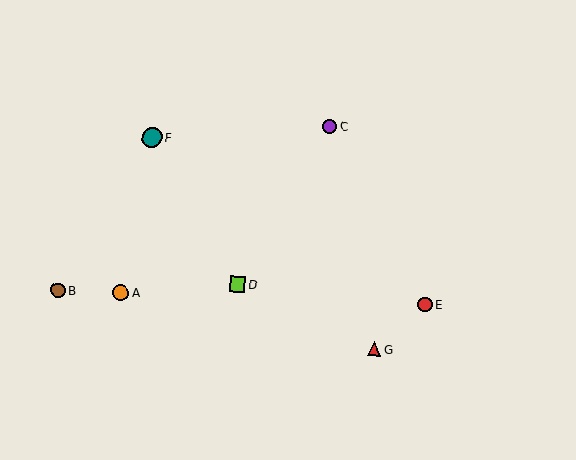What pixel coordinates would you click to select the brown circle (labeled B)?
Click at (58, 290) to select the brown circle B.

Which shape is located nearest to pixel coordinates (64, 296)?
The brown circle (labeled B) at (58, 290) is nearest to that location.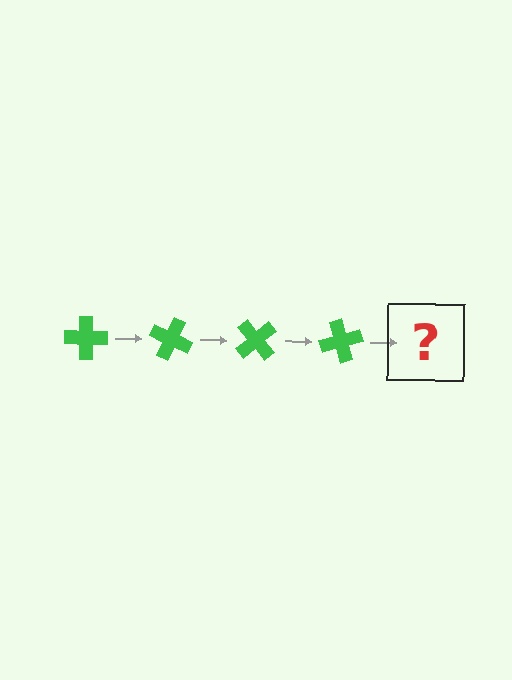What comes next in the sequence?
The next element should be a green cross rotated 100 degrees.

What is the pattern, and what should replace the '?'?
The pattern is that the cross rotates 25 degrees each step. The '?' should be a green cross rotated 100 degrees.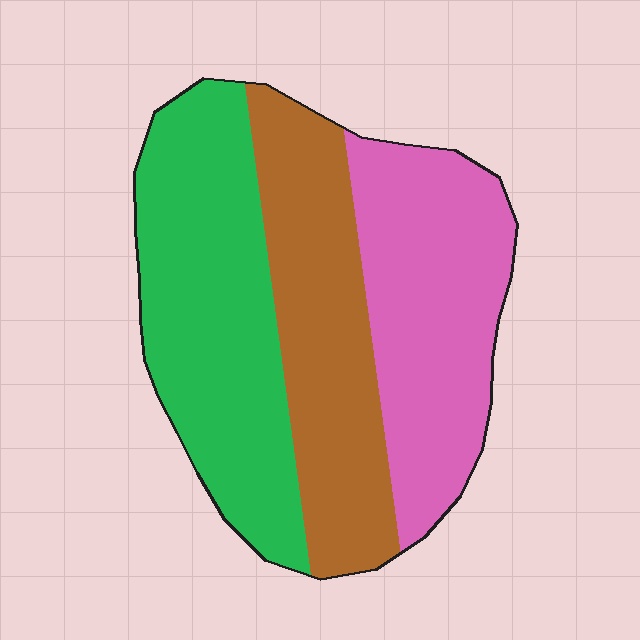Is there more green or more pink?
Green.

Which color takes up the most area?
Green, at roughly 40%.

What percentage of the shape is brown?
Brown takes up between a sixth and a third of the shape.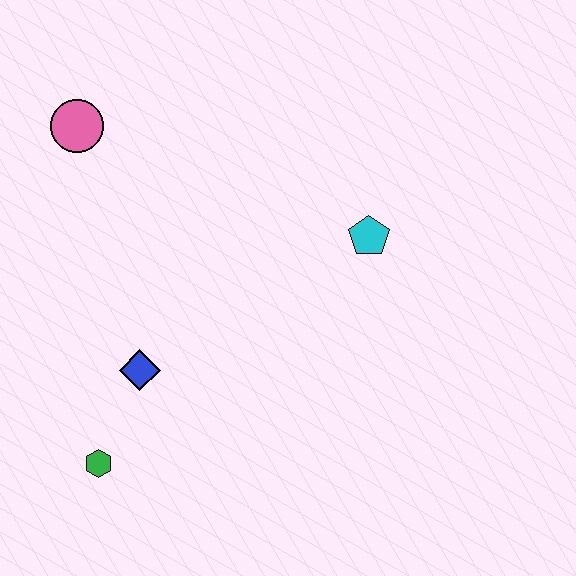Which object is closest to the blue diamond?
The green hexagon is closest to the blue diamond.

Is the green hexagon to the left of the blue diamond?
Yes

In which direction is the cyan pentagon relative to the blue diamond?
The cyan pentagon is to the right of the blue diamond.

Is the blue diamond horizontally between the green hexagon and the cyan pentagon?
Yes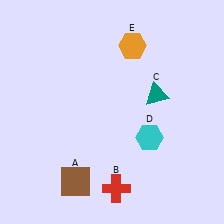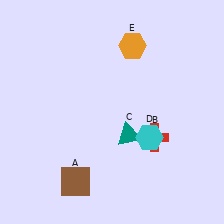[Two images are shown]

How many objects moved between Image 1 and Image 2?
2 objects moved between the two images.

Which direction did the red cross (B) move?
The red cross (B) moved up.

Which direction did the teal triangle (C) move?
The teal triangle (C) moved down.